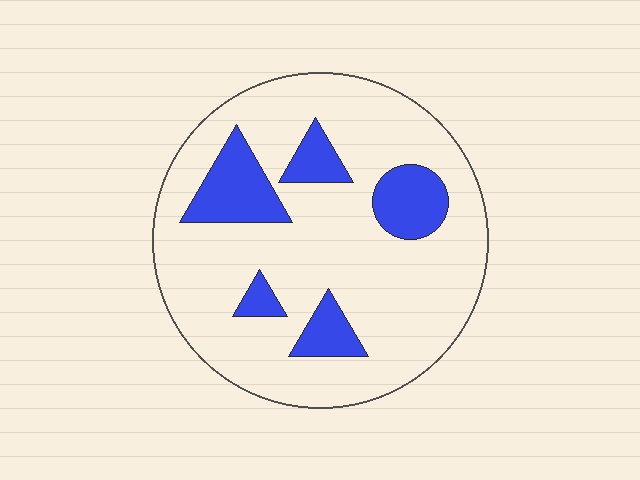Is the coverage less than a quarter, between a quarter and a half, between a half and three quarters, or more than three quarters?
Less than a quarter.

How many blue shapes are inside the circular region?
5.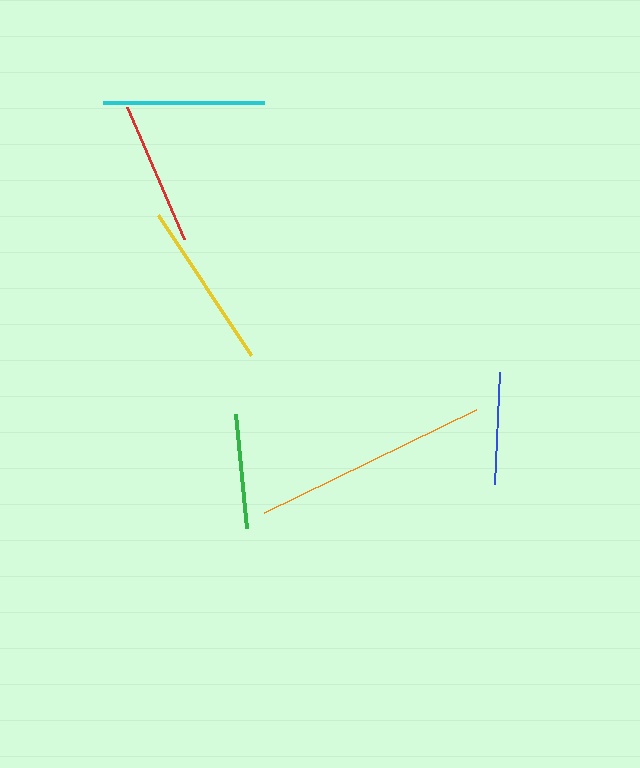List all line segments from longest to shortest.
From longest to shortest: orange, yellow, cyan, red, green, blue.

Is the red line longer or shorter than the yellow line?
The yellow line is longer than the red line.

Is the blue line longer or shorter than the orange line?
The orange line is longer than the blue line.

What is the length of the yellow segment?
The yellow segment is approximately 168 pixels long.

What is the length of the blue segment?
The blue segment is approximately 112 pixels long.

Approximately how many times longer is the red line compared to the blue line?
The red line is approximately 1.3 times the length of the blue line.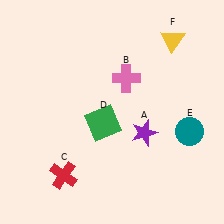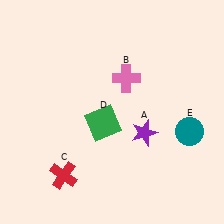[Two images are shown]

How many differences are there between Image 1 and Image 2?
There is 1 difference between the two images.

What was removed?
The yellow triangle (F) was removed in Image 2.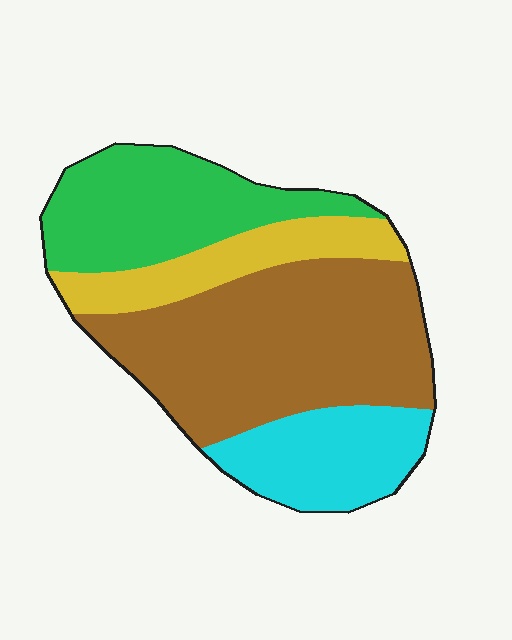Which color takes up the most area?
Brown, at roughly 45%.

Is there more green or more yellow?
Green.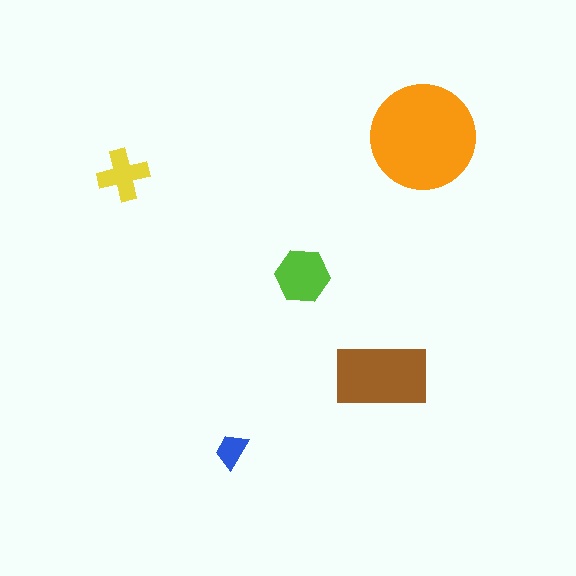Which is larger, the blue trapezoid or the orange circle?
The orange circle.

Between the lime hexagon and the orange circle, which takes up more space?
The orange circle.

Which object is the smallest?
The blue trapezoid.